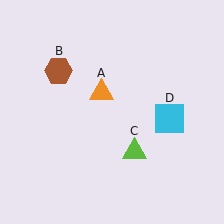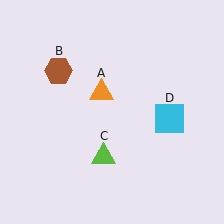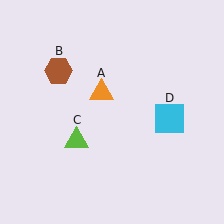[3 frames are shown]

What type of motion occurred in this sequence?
The lime triangle (object C) rotated clockwise around the center of the scene.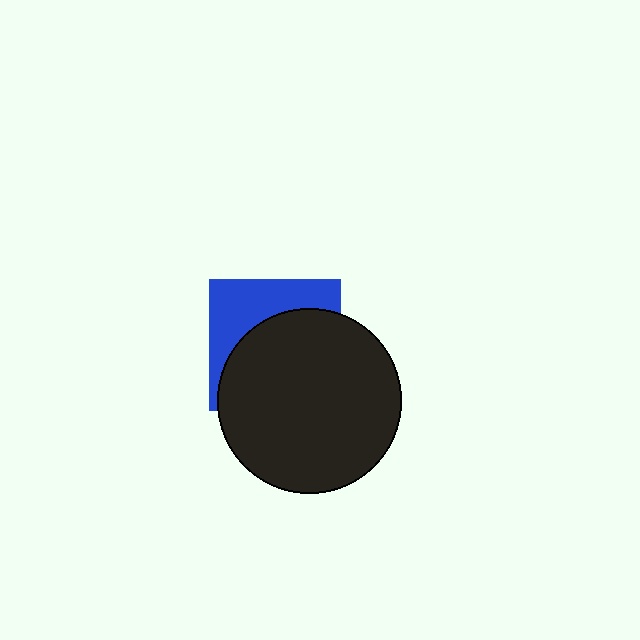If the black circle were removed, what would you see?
You would see the complete blue square.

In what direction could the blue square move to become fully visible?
The blue square could move up. That would shift it out from behind the black circle entirely.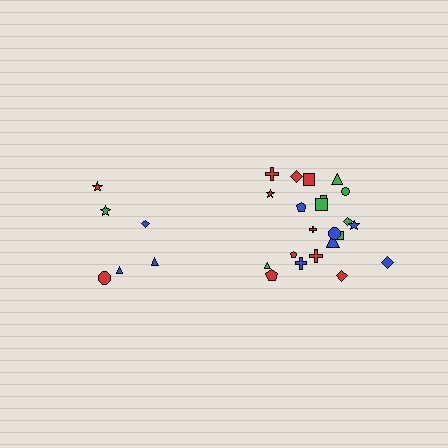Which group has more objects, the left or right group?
The right group.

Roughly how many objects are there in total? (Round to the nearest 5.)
Roughly 30 objects in total.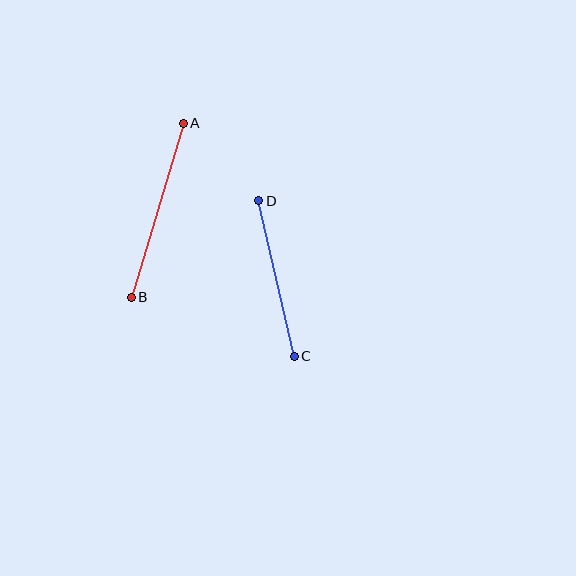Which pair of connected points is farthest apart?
Points A and B are farthest apart.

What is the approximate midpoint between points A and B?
The midpoint is at approximately (157, 210) pixels.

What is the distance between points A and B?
The distance is approximately 182 pixels.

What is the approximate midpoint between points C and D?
The midpoint is at approximately (276, 279) pixels.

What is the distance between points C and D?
The distance is approximately 159 pixels.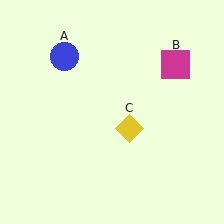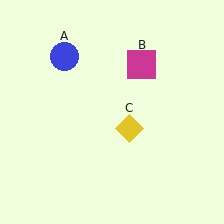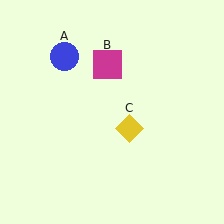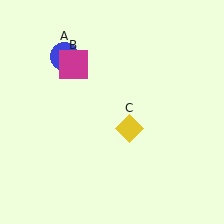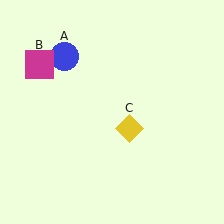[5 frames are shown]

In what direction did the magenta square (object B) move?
The magenta square (object B) moved left.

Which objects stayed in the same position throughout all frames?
Blue circle (object A) and yellow diamond (object C) remained stationary.